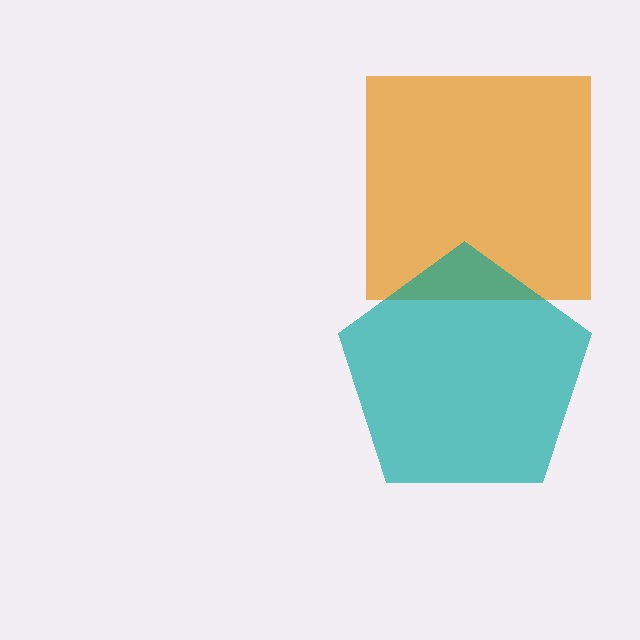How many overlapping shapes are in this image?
There are 2 overlapping shapes in the image.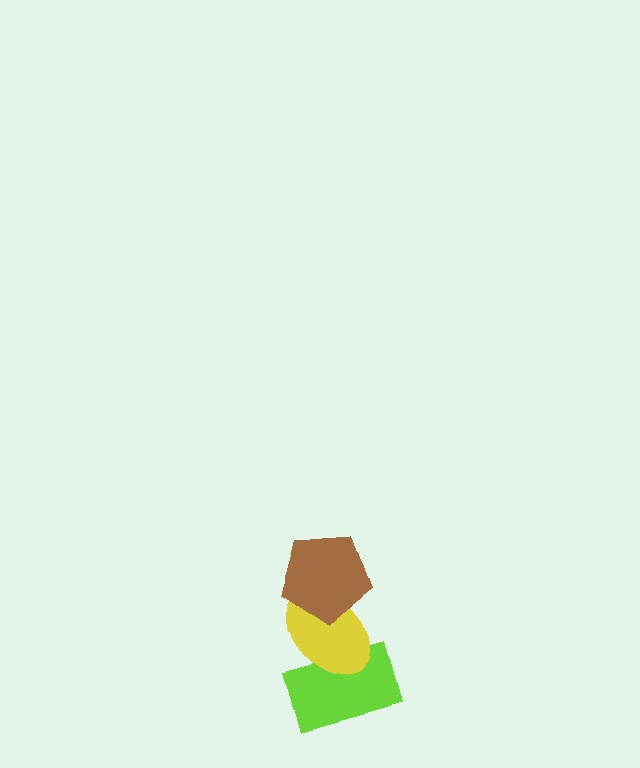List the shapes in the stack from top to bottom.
From top to bottom: the brown pentagon, the yellow ellipse, the lime rectangle.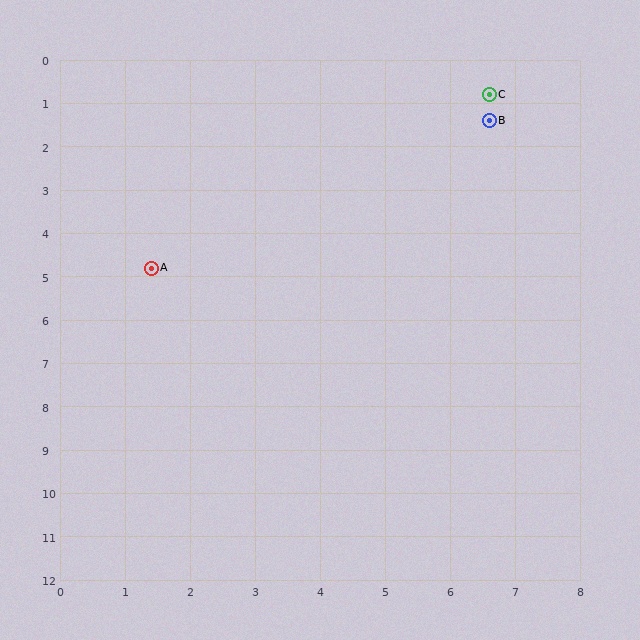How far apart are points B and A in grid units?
Points B and A are about 6.2 grid units apart.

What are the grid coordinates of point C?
Point C is at approximately (6.6, 0.8).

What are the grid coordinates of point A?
Point A is at approximately (1.4, 4.8).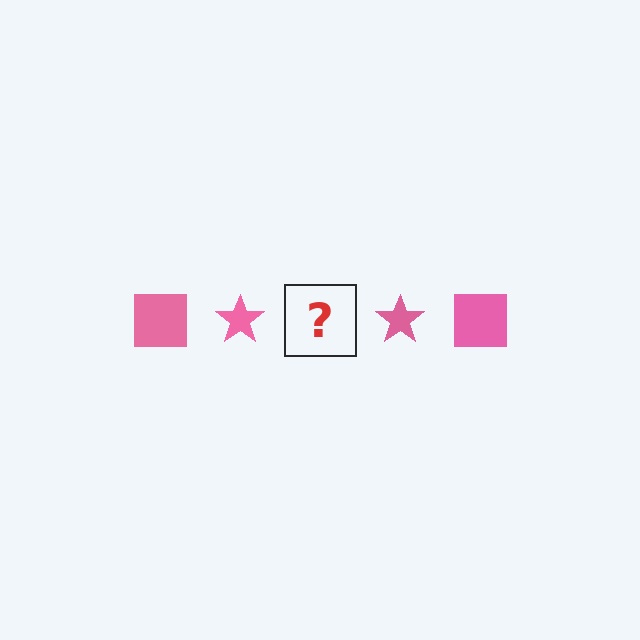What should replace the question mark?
The question mark should be replaced with a pink square.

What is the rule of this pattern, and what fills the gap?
The rule is that the pattern cycles through square, star shapes in pink. The gap should be filled with a pink square.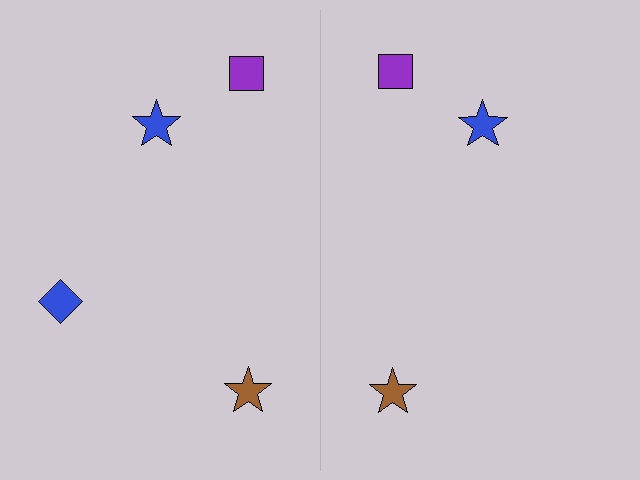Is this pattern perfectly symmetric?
No, the pattern is not perfectly symmetric. A blue diamond is missing from the right side.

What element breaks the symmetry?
A blue diamond is missing from the right side.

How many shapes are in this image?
There are 7 shapes in this image.